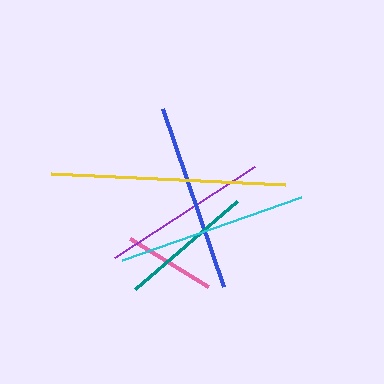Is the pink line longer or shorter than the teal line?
The teal line is longer than the pink line.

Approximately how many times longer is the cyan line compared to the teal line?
The cyan line is approximately 1.4 times the length of the teal line.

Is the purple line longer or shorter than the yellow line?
The yellow line is longer than the purple line.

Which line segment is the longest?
The yellow line is the longest at approximately 234 pixels.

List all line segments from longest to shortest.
From longest to shortest: yellow, cyan, blue, purple, teal, pink.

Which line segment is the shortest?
The pink line is the shortest at approximately 91 pixels.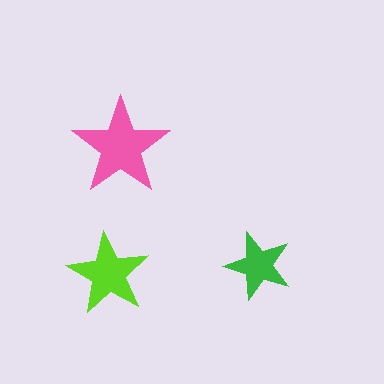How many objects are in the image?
There are 3 objects in the image.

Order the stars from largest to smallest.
the pink one, the lime one, the green one.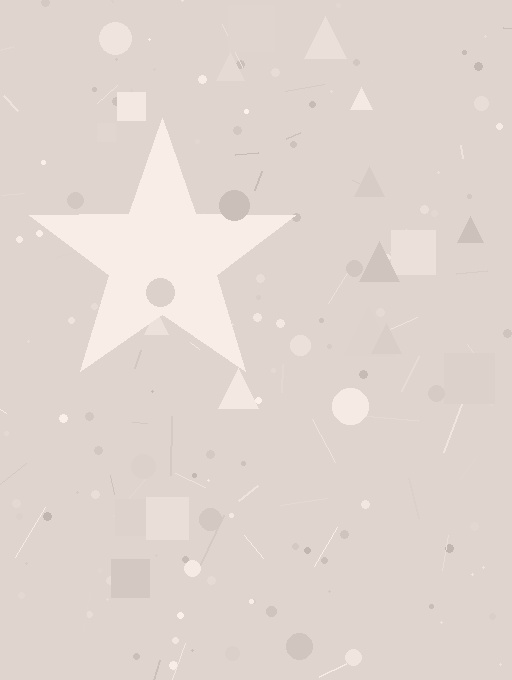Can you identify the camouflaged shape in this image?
The camouflaged shape is a star.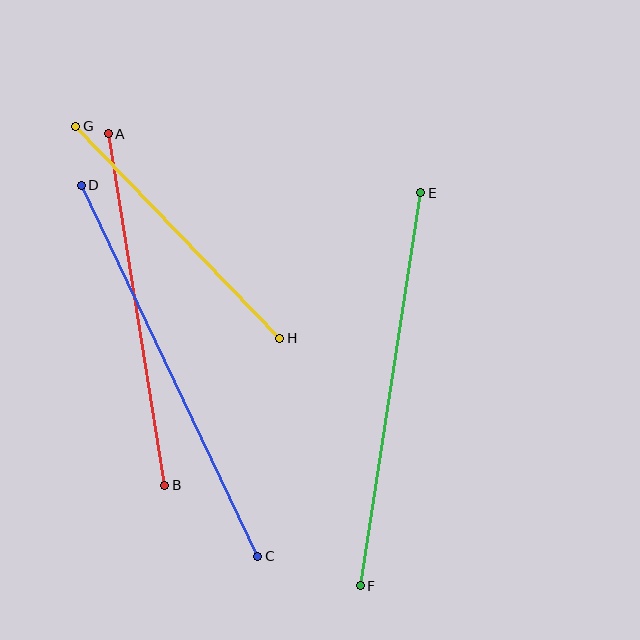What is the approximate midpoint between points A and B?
The midpoint is at approximately (136, 309) pixels.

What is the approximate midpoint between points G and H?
The midpoint is at approximately (178, 232) pixels.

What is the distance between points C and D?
The distance is approximately 411 pixels.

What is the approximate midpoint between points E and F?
The midpoint is at approximately (391, 389) pixels.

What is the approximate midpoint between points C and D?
The midpoint is at approximately (170, 371) pixels.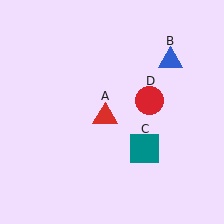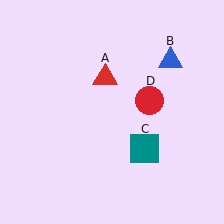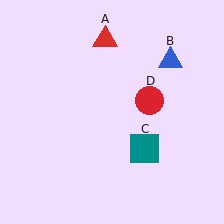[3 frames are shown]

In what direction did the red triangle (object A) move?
The red triangle (object A) moved up.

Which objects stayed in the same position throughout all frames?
Blue triangle (object B) and teal square (object C) and red circle (object D) remained stationary.